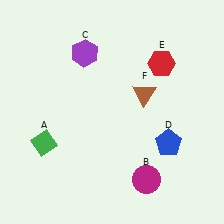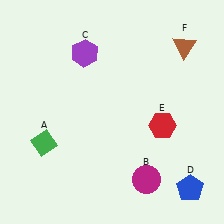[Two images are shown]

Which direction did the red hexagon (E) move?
The red hexagon (E) moved down.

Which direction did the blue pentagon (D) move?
The blue pentagon (D) moved down.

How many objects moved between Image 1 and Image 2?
3 objects moved between the two images.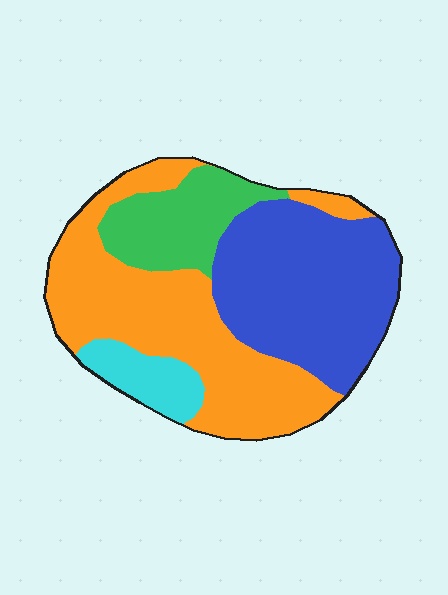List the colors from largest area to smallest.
From largest to smallest: orange, blue, green, cyan.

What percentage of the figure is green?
Green takes up less than a sixth of the figure.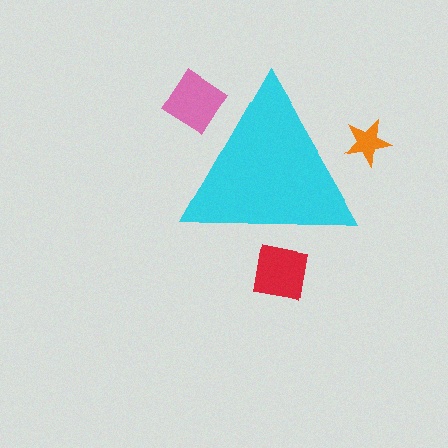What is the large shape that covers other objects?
A cyan triangle.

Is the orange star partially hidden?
Yes, the orange star is partially hidden behind the cyan triangle.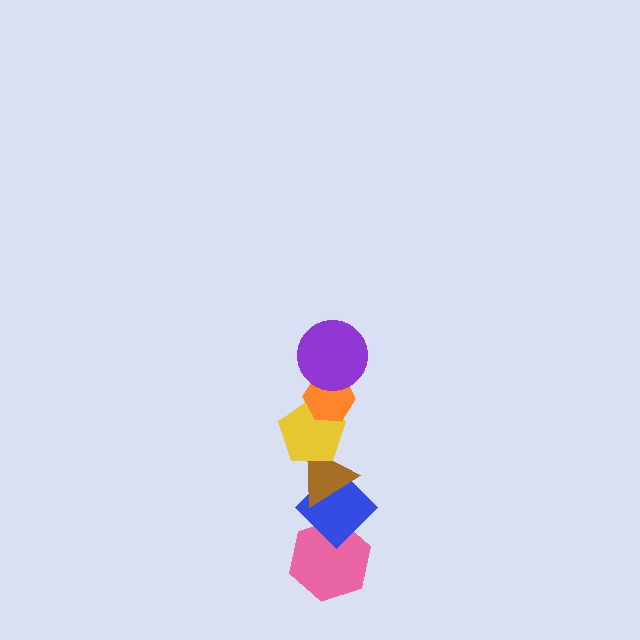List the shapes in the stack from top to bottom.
From top to bottom: the purple circle, the orange hexagon, the yellow pentagon, the brown triangle, the blue diamond, the pink hexagon.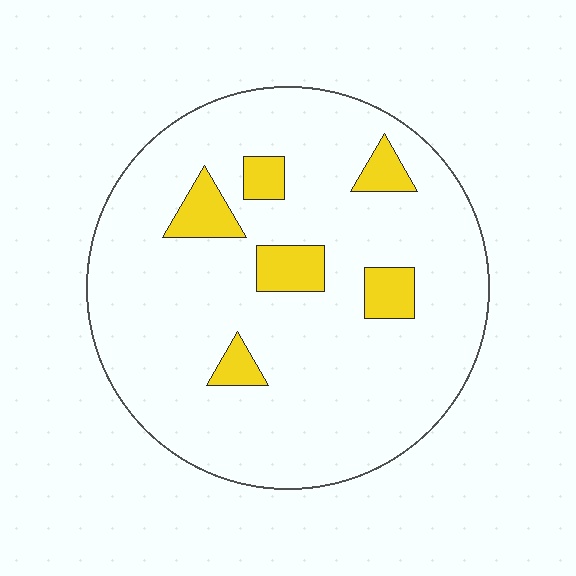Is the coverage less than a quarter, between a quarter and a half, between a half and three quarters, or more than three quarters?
Less than a quarter.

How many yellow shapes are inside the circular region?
6.